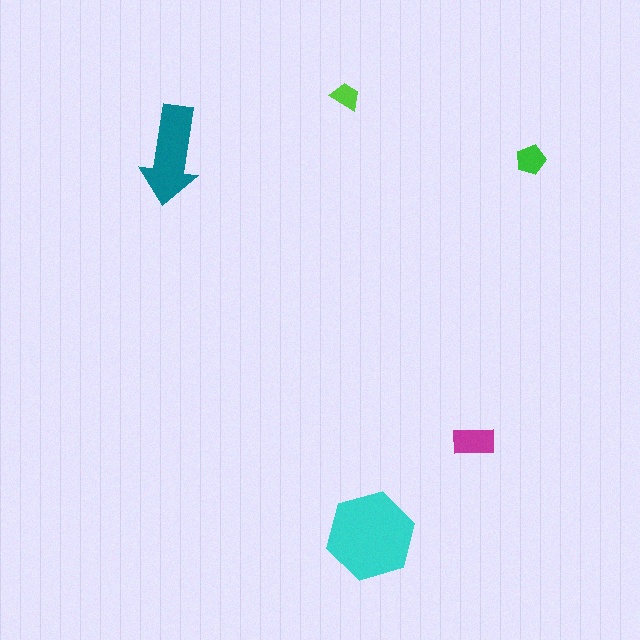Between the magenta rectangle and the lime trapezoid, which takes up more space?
The magenta rectangle.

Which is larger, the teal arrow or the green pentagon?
The teal arrow.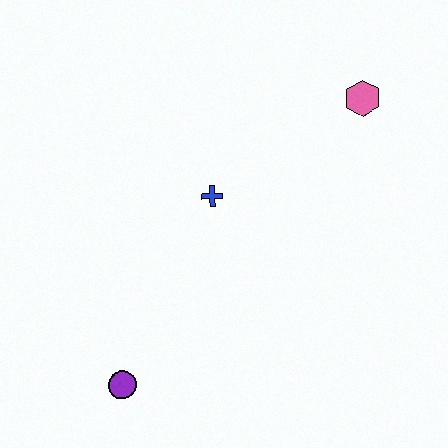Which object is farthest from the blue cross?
The purple circle is farthest from the blue cross.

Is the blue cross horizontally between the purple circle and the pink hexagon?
Yes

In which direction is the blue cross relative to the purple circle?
The blue cross is above the purple circle.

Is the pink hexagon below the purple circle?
No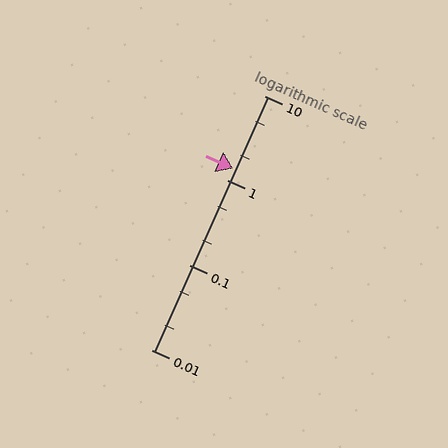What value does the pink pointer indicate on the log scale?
The pointer indicates approximately 1.4.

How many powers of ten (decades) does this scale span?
The scale spans 3 decades, from 0.01 to 10.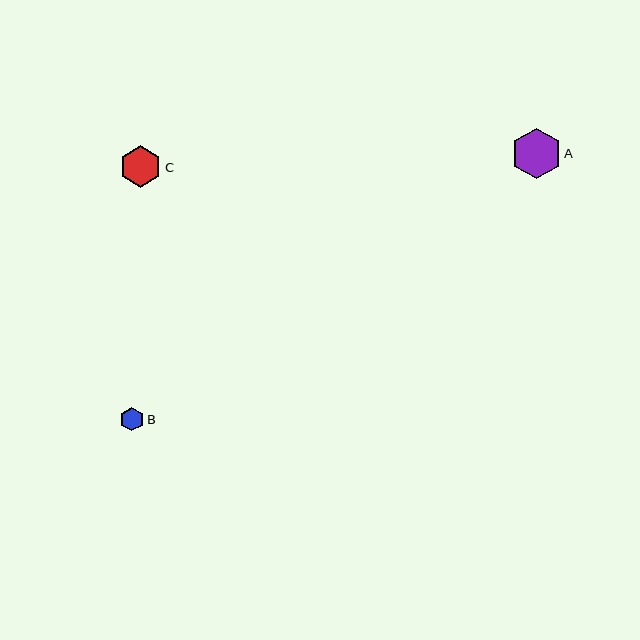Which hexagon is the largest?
Hexagon A is the largest with a size of approximately 50 pixels.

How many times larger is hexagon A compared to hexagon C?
Hexagon A is approximately 1.2 times the size of hexagon C.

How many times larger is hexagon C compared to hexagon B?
Hexagon C is approximately 1.8 times the size of hexagon B.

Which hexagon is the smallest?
Hexagon B is the smallest with a size of approximately 24 pixels.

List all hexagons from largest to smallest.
From largest to smallest: A, C, B.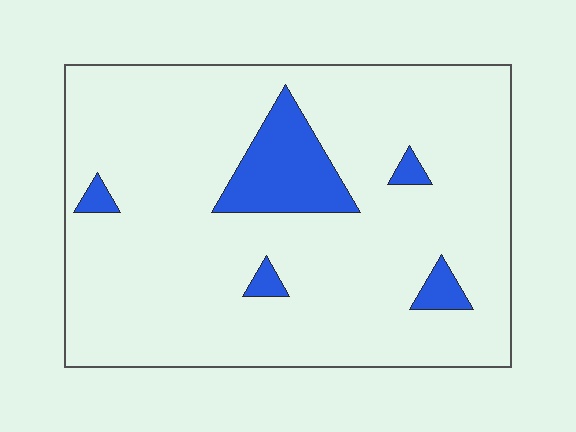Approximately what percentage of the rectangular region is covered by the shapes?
Approximately 10%.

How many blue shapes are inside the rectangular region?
5.